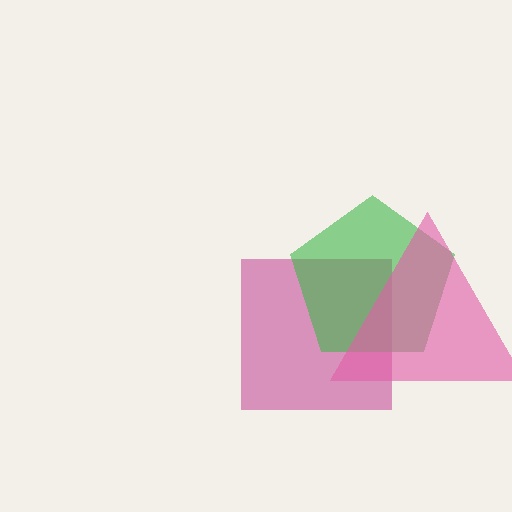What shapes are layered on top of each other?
The layered shapes are: a magenta square, a green pentagon, a pink triangle.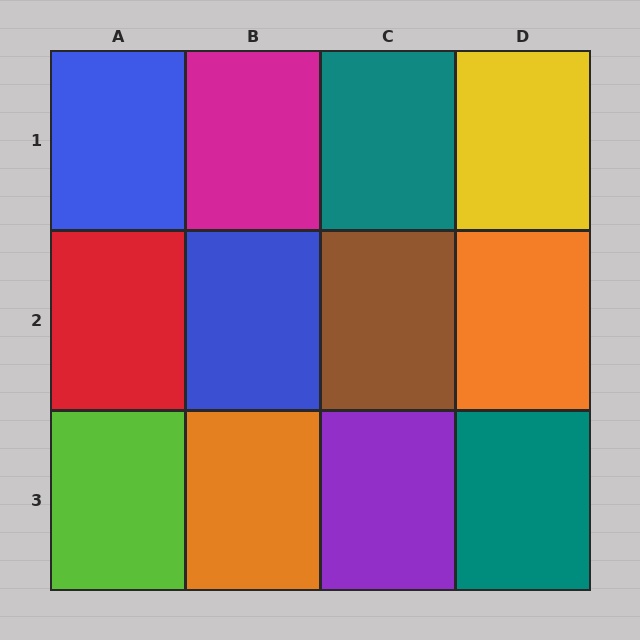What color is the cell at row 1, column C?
Teal.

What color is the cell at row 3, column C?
Purple.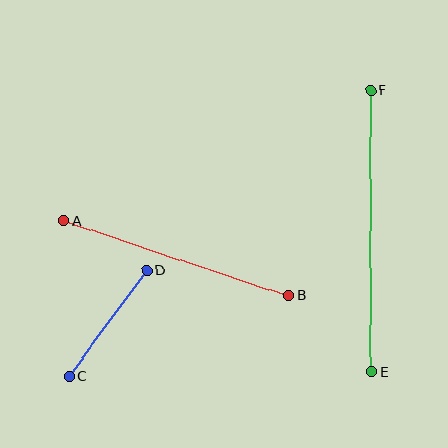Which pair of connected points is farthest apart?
Points E and F are farthest apart.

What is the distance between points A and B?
The distance is approximately 237 pixels.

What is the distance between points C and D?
The distance is approximately 132 pixels.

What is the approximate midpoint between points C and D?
The midpoint is at approximately (108, 323) pixels.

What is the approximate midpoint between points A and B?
The midpoint is at approximately (176, 258) pixels.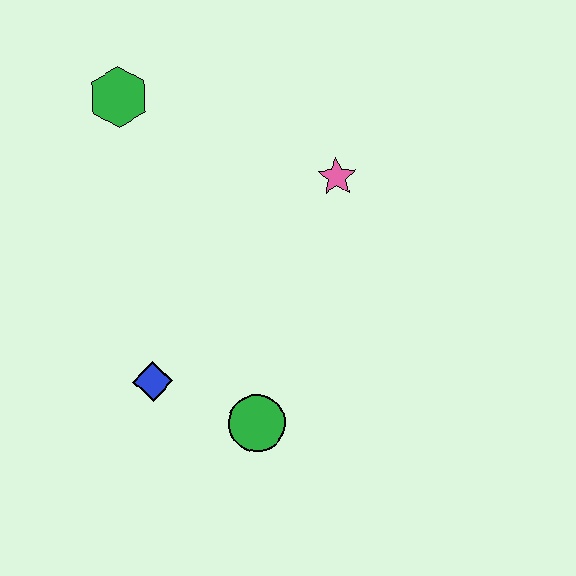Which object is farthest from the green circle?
The green hexagon is farthest from the green circle.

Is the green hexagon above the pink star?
Yes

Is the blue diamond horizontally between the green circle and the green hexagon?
Yes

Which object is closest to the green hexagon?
The pink star is closest to the green hexagon.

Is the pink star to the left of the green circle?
No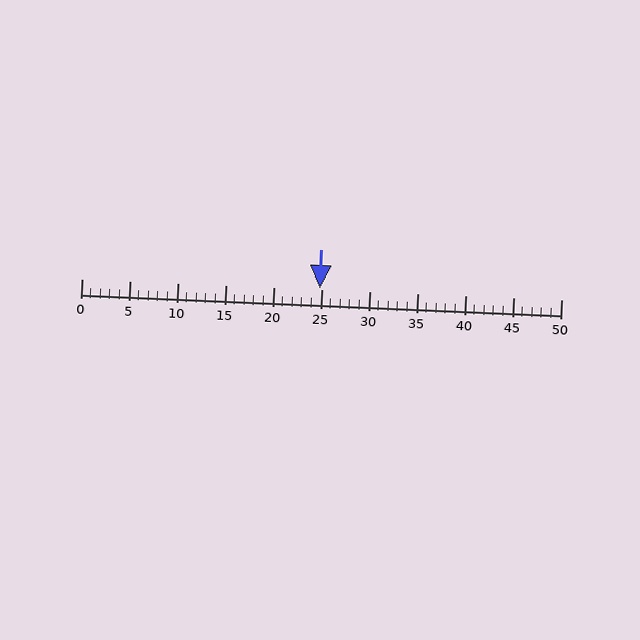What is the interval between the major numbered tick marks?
The major tick marks are spaced 5 units apart.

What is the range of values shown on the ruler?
The ruler shows values from 0 to 50.